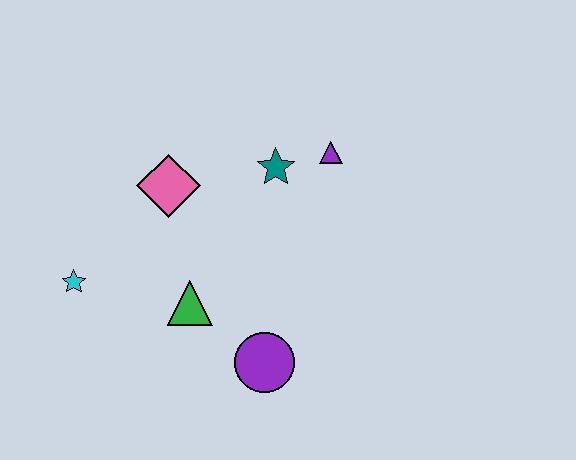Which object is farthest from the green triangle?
The purple triangle is farthest from the green triangle.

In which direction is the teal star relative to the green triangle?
The teal star is above the green triangle.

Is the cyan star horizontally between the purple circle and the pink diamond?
No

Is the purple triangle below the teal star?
No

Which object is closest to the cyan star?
The green triangle is closest to the cyan star.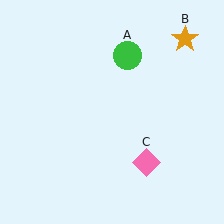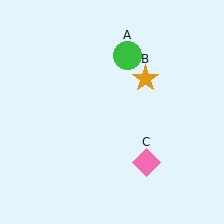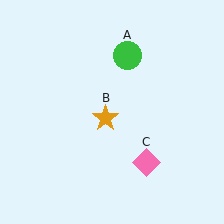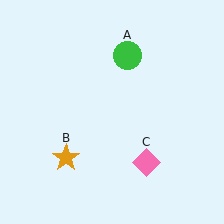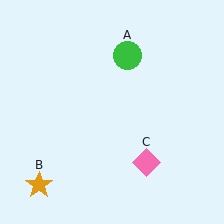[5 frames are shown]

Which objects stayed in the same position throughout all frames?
Green circle (object A) and pink diamond (object C) remained stationary.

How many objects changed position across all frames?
1 object changed position: orange star (object B).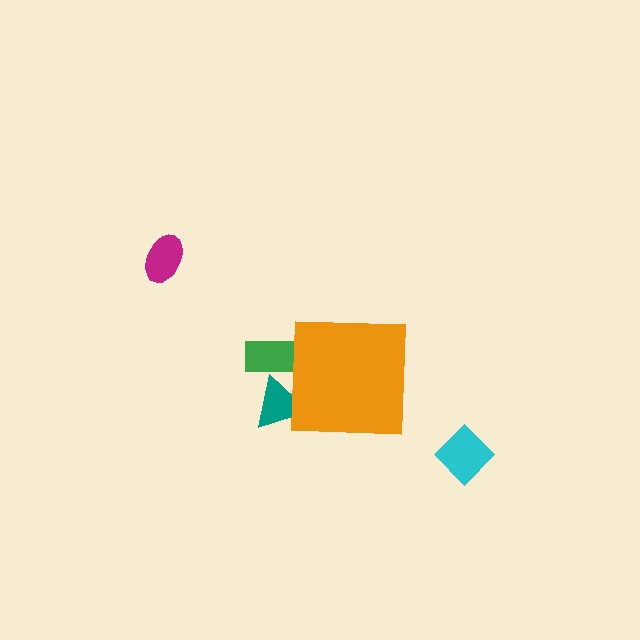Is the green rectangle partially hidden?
Yes, the green rectangle is partially hidden behind the orange square.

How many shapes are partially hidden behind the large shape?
2 shapes are partially hidden.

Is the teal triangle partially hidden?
Yes, the teal triangle is partially hidden behind the orange square.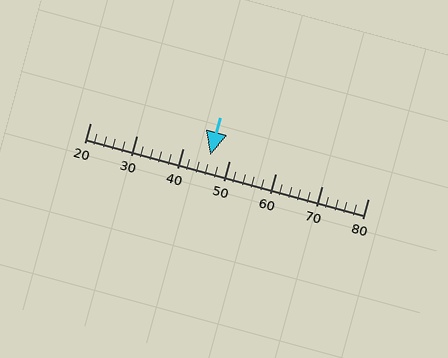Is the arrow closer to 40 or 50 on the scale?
The arrow is closer to 50.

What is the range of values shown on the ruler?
The ruler shows values from 20 to 80.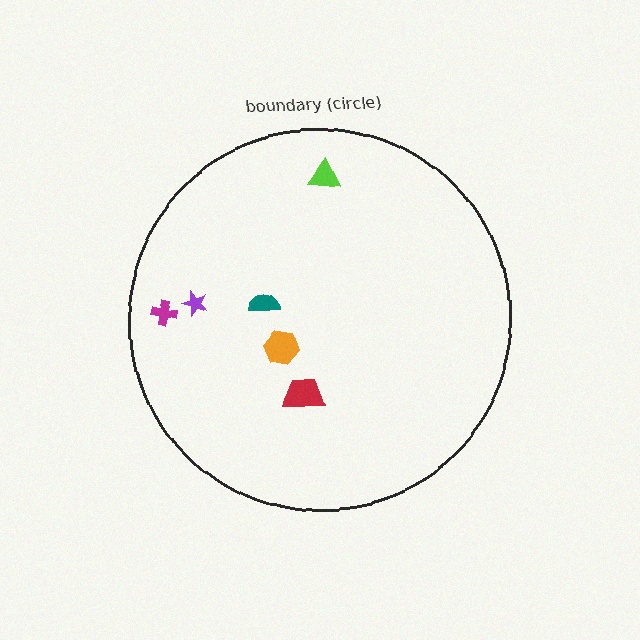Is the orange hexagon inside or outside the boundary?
Inside.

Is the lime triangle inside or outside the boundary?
Inside.